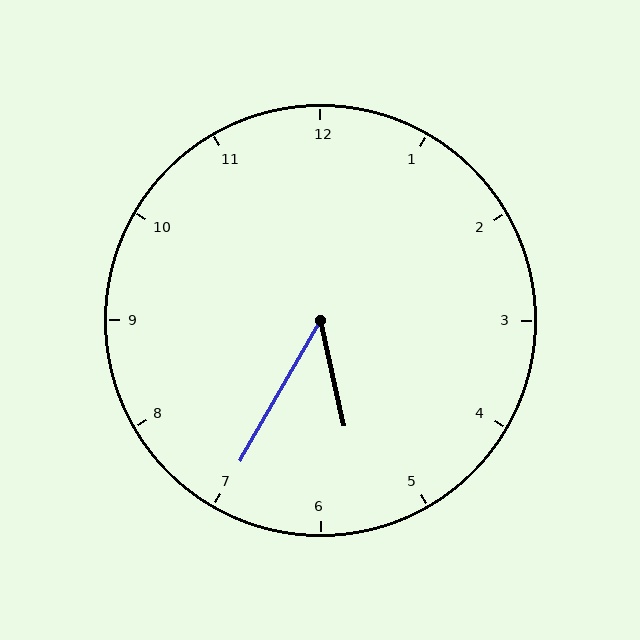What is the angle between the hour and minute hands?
Approximately 42 degrees.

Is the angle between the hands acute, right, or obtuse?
It is acute.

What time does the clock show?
5:35.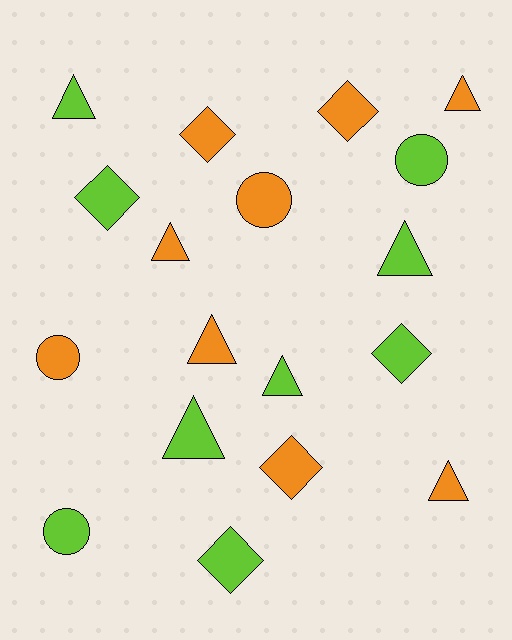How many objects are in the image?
There are 18 objects.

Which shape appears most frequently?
Triangle, with 8 objects.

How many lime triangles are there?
There are 4 lime triangles.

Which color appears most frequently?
Lime, with 9 objects.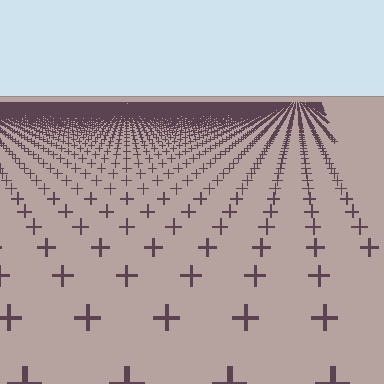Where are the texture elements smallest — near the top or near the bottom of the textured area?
Near the top.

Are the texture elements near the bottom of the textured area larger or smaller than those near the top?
Larger. Near the bottom, elements are closer to the viewer and appear at a bigger on-screen size.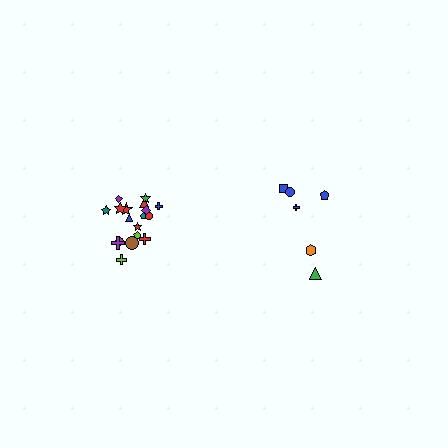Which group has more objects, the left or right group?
The left group.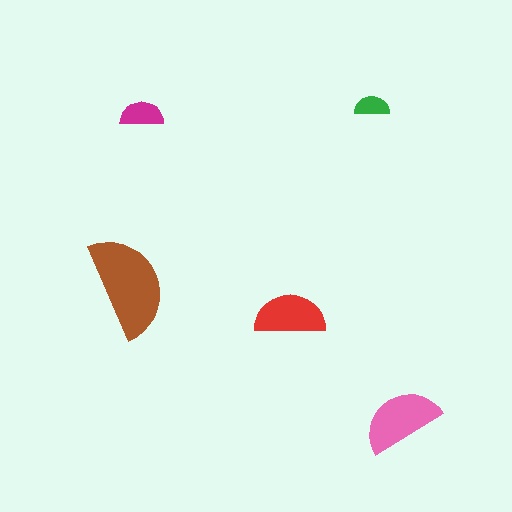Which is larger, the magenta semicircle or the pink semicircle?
The pink one.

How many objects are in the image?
There are 5 objects in the image.